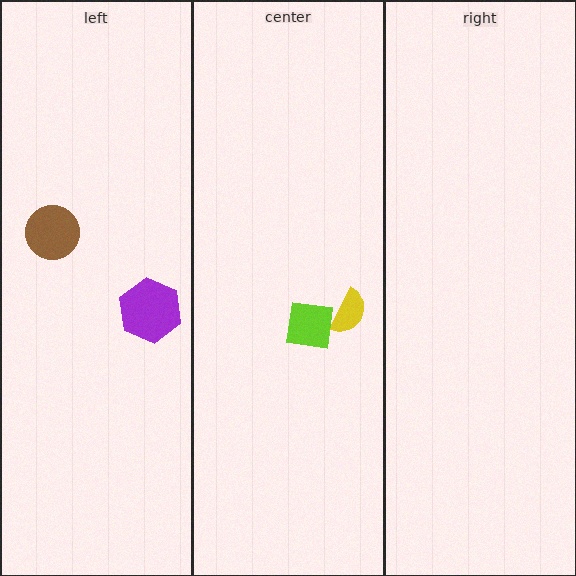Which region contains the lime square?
The center region.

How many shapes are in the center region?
2.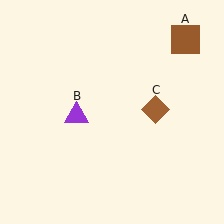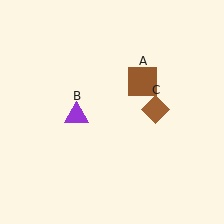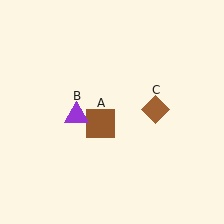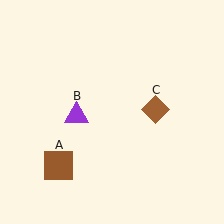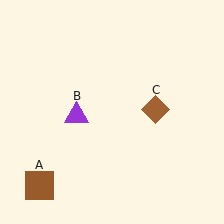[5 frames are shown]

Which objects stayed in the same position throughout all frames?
Purple triangle (object B) and brown diamond (object C) remained stationary.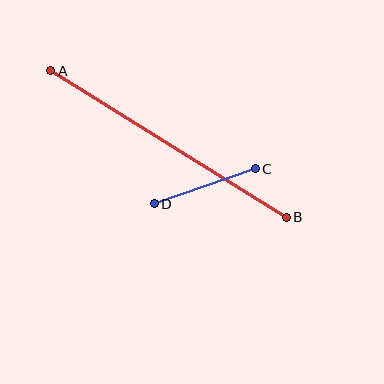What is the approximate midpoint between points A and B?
The midpoint is at approximately (169, 144) pixels.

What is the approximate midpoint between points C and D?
The midpoint is at approximately (205, 186) pixels.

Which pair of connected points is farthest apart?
Points A and B are farthest apart.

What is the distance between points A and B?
The distance is approximately 277 pixels.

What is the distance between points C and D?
The distance is approximately 107 pixels.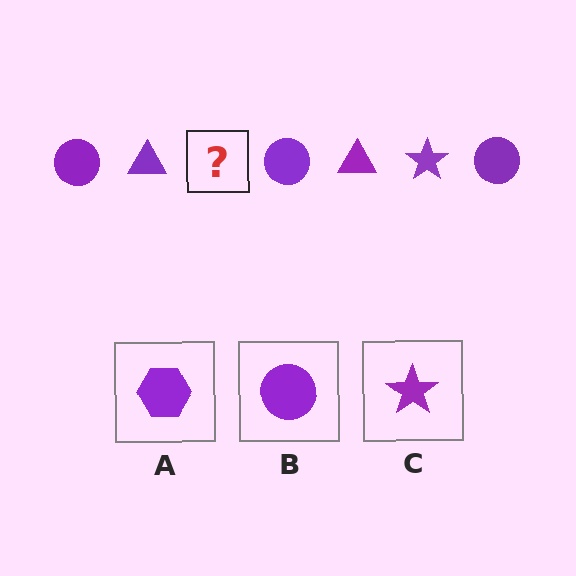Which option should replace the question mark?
Option C.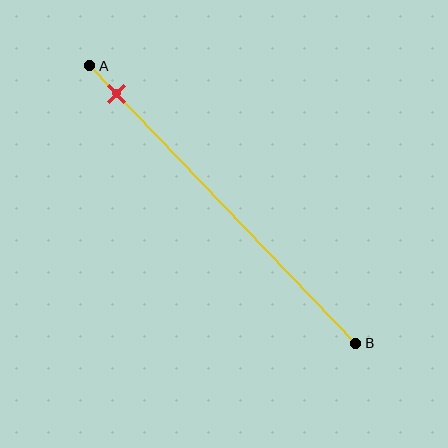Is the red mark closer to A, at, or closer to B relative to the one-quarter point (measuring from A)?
The red mark is closer to point A than the one-quarter point of segment AB.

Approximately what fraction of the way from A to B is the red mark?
The red mark is approximately 10% of the way from A to B.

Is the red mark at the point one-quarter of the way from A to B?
No, the mark is at about 10% from A, not at the 25% one-quarter point.